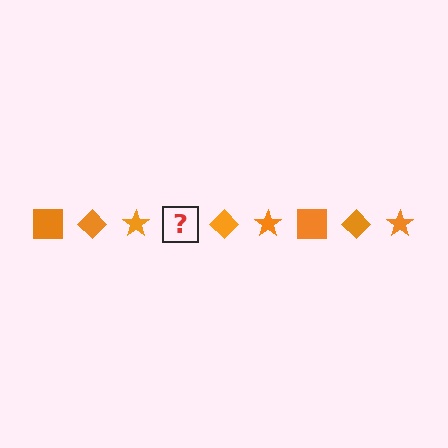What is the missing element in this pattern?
The missing element is an orange square.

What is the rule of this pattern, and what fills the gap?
The rule is that the pattern cycles through square, diamond, star shapes in orange. The gap should be filled with an orange square.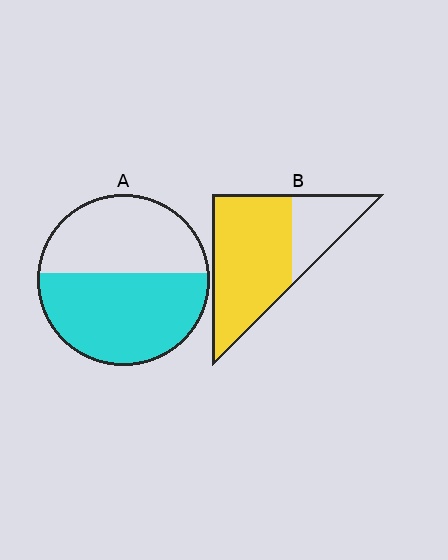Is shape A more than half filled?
Yes.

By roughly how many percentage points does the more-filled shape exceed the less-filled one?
By roughly 15 percentage points (B over A).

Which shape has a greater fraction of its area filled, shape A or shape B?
Shape B.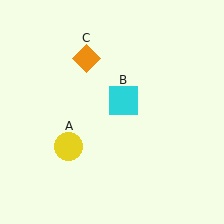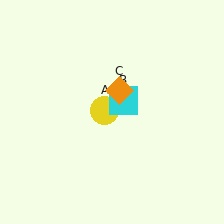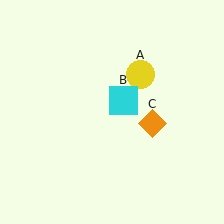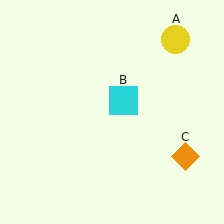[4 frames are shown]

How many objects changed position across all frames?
2 objects changed position: yellow circle (object A), orange diamond (object C).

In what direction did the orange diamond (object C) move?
The orange diamond (object C) moved down and to the right.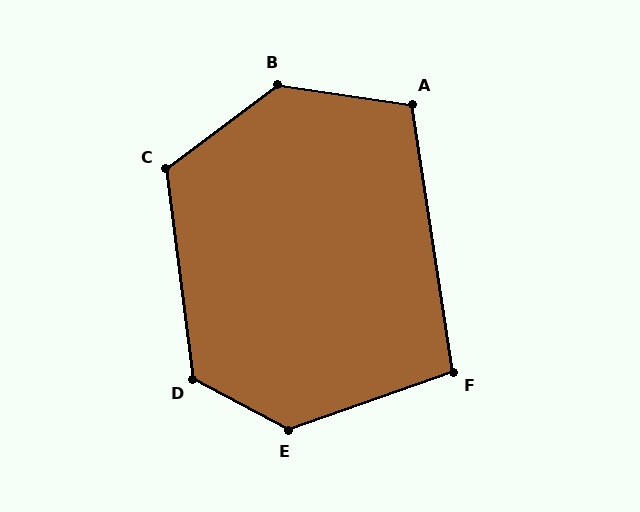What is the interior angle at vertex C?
Approximately 120 degrees (obtuse).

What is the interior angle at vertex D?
Approximately 125 degrees (obtuse).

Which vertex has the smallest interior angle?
F, at approximately 101 degrees.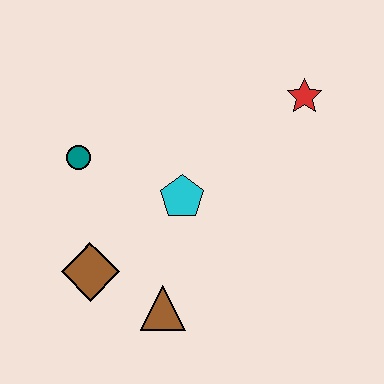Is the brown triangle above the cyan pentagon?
No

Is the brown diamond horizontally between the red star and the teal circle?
Yes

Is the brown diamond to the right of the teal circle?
Yes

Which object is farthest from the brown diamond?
The red star is farthest from the brown diamond.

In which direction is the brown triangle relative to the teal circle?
The brown triangle is below the teal circle.